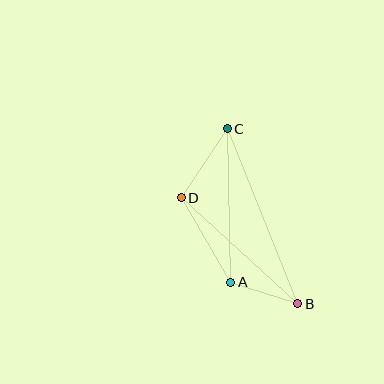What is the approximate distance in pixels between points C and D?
The distance between C and D is approximately 83 pixels.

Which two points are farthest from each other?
Points B and C are farthest from each other.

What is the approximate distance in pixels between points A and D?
The distance between A and D is approximately 98 pixels.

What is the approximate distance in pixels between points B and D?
The distance between B and D is approximately 157 pixels.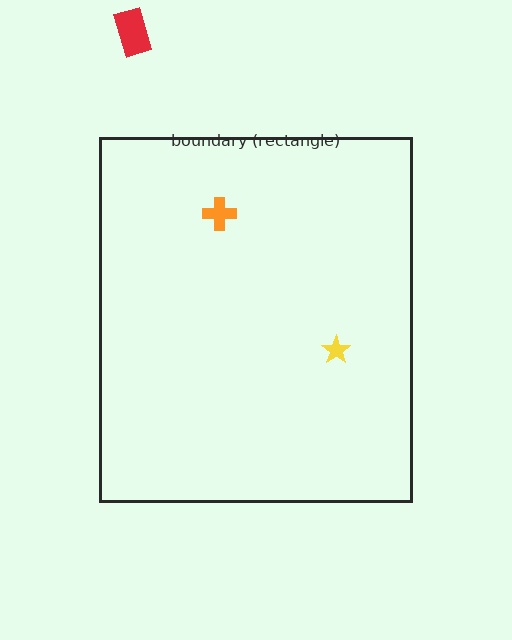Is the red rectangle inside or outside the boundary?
Outside.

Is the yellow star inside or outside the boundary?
Inside.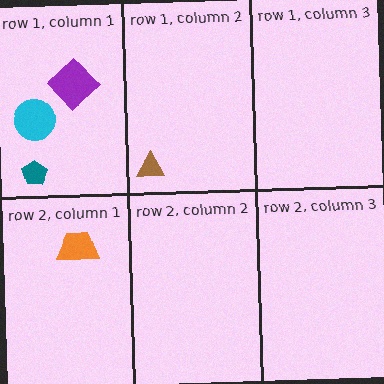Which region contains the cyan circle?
The row 1, column 1 region.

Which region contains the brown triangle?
The row 1, column 2 region.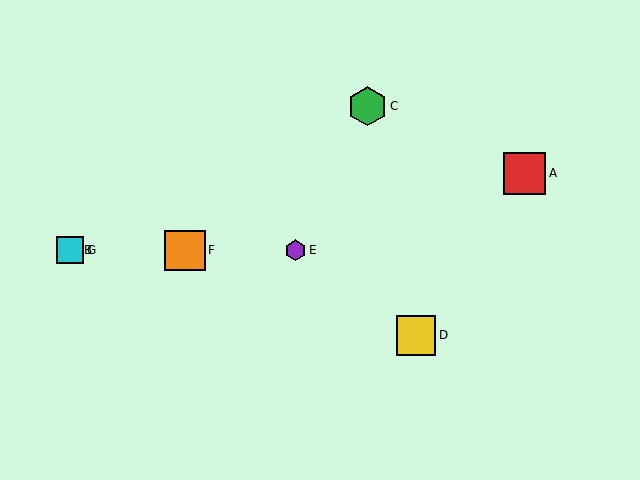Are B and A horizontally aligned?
No, B is at y≈250 and A is at y≈173.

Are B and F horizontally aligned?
Yes, both are at y≈250.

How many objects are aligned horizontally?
4 objects (B, E, F, G) are aligned horizontally.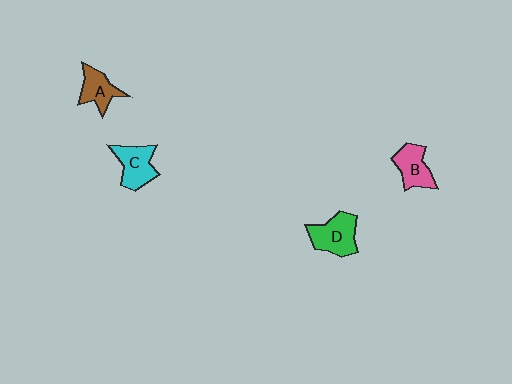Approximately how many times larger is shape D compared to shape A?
Approximately 1.4 times.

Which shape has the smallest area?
Shape A (brown).